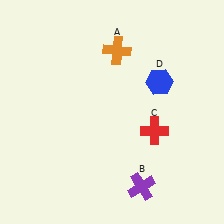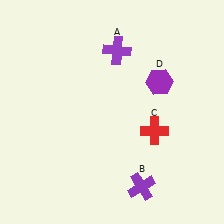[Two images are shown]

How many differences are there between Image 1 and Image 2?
There are 2 differences between the two images.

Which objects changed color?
A changed from orange to purple. D changed from blue to purple.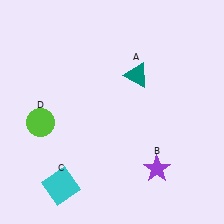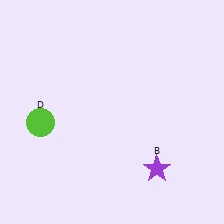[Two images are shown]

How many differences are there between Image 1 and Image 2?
There are 2 differences between the two images.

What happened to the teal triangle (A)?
The teal triangle (A) was removed in Image 2. It was in the top-right area of Image 1.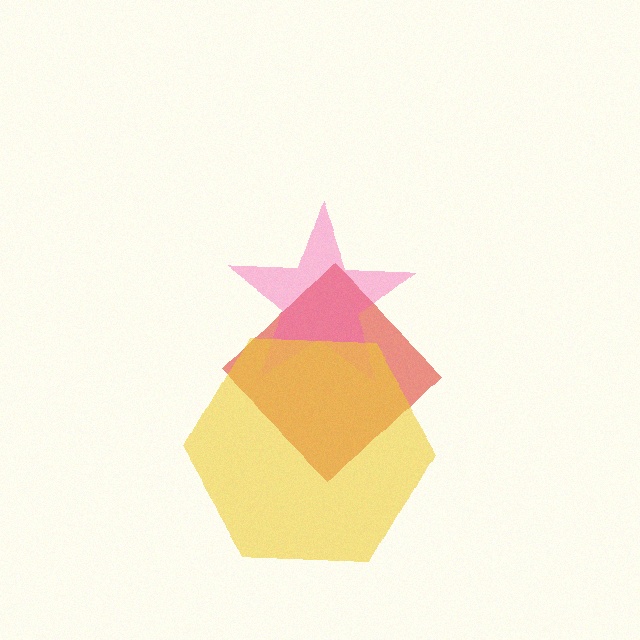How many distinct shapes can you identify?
There are 3 distinct shapes: a red diamond, a pink star, a yellow hexagon.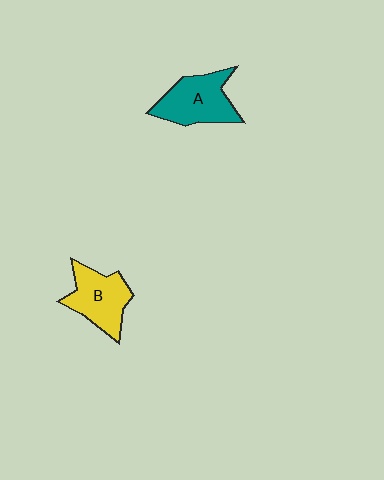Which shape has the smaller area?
Shape B (yellow).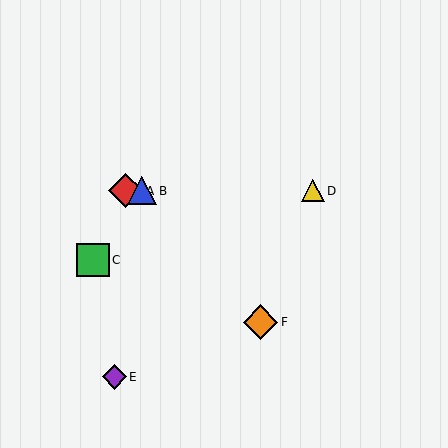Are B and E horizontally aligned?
No, B is at y≈191 and E is at y≈377.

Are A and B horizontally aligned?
Yes, both are at y≈191.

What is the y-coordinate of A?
Object A is at y≈191.